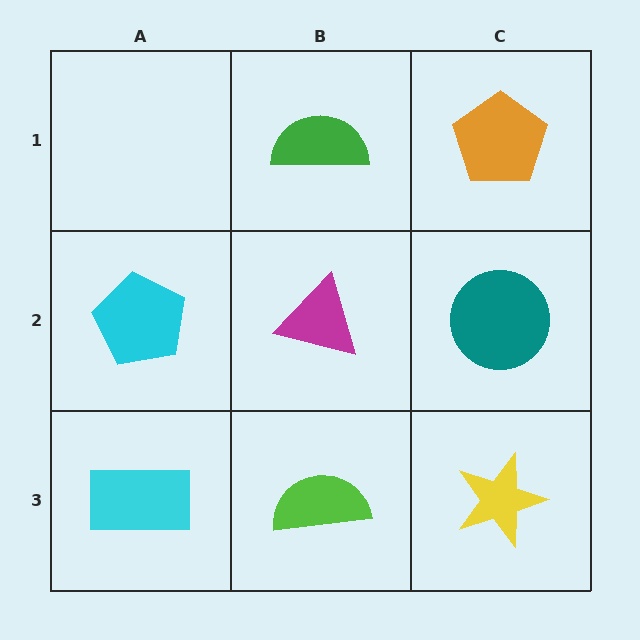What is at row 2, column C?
A teal circle.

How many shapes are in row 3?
3 shapes.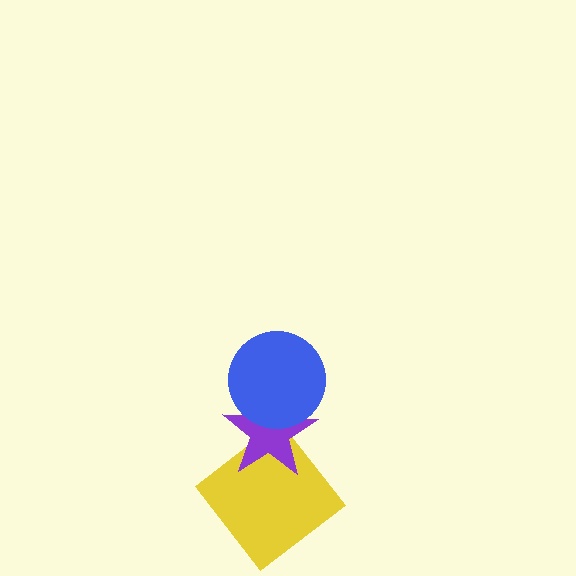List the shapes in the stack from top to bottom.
From top to bottom: the blue circle, the purple star, the yellow diamond.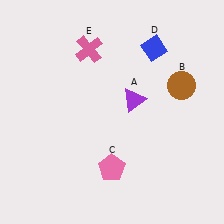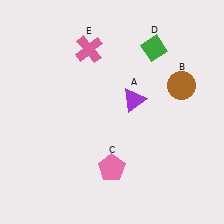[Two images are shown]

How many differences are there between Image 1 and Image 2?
There is 1 difference between the two images.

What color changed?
The diamond (D) changed from blue in Image 1 to green in Image 2.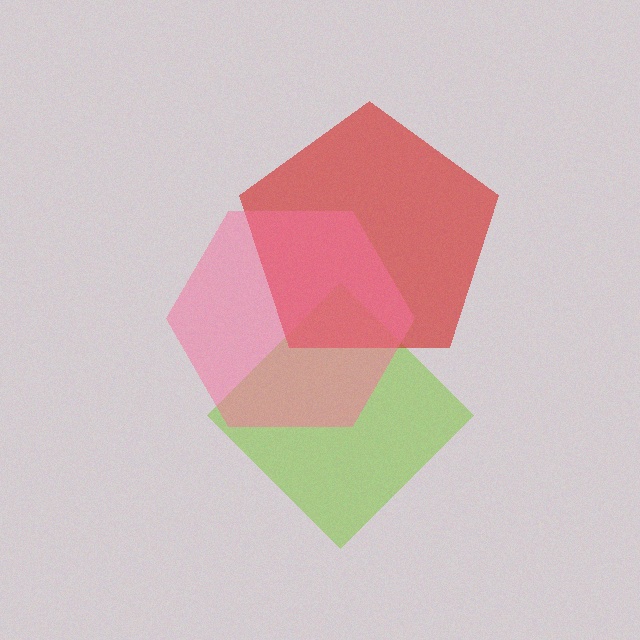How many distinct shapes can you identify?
There are 3 distinct shapes: a lime diamond, a red pentagon, a pink hexagon.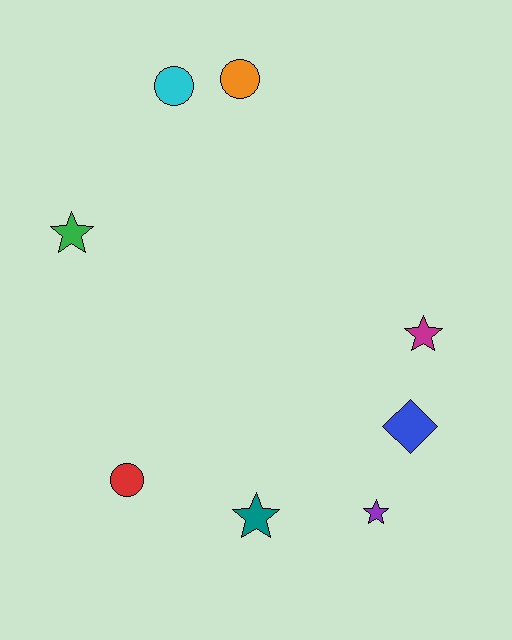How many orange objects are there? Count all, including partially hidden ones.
There is 1 orange object.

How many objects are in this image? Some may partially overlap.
There are 8 objects.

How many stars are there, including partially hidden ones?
There are 4 stars.